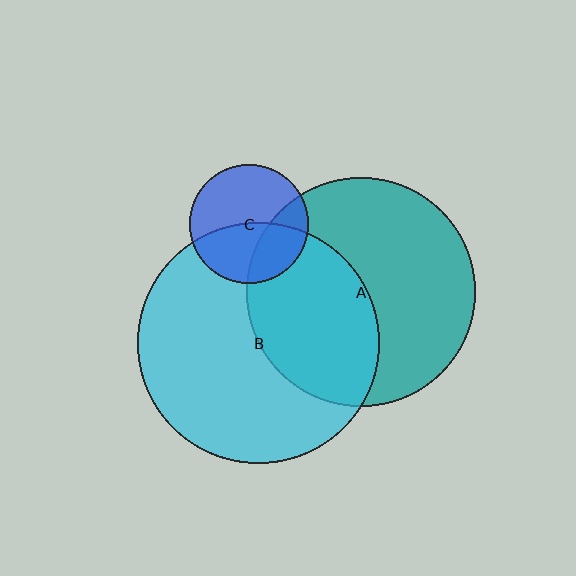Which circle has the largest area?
Circle B (cyan).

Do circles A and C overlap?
Yes.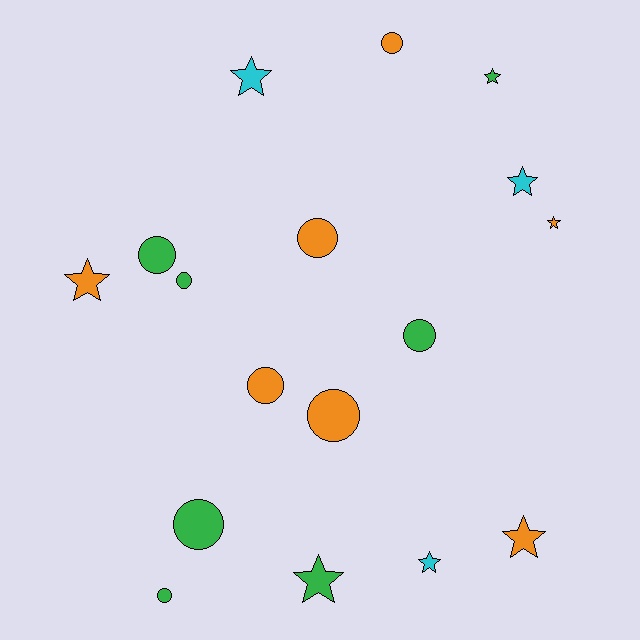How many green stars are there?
There are 2 green stars.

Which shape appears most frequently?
Circle, with 9 objects.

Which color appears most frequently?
Orange, with 7 objects.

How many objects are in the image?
There are 17 objects.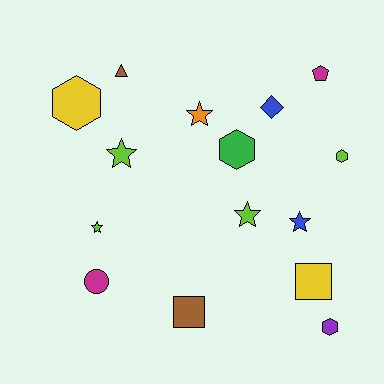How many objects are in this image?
There are 15 objects.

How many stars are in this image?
There are 5 stars.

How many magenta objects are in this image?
There are 2 magenta objects.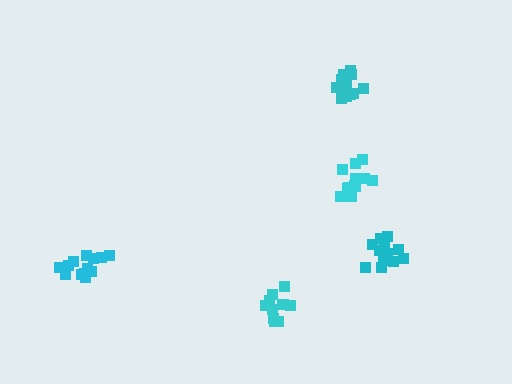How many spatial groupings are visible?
There are 5 spatial groupings.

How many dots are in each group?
Group 1: 14 dots, Group 2: 13 dots, Group 3: 13 dots, Group 4: 13 dots, Group 5: 11 dots (64 total).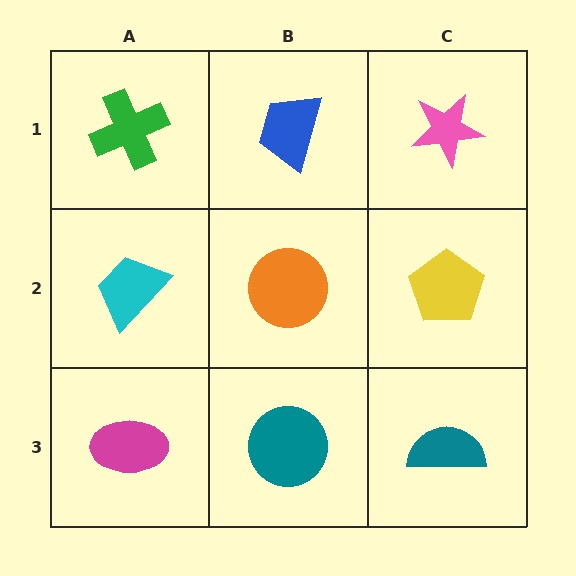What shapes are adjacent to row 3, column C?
A yellow pentagon (row 2, column C), a teal circle (row 3, column B).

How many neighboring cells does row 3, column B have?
3.